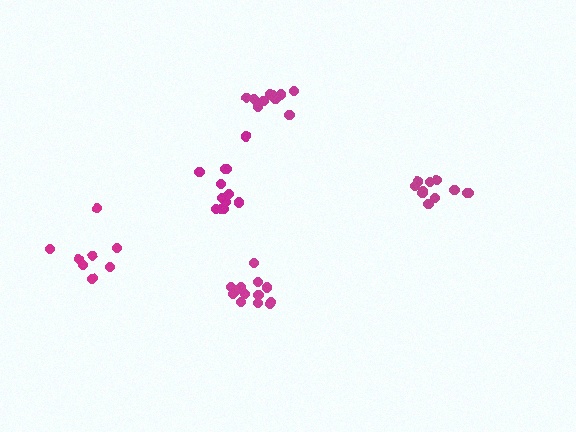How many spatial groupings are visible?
There are 5 spatial groupings.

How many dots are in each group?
Group 1: 11 dots, Group 2: 11 dots, Group 3: 8 dots, Group 4: 13 dots, Group 5: 12 dots (55 total).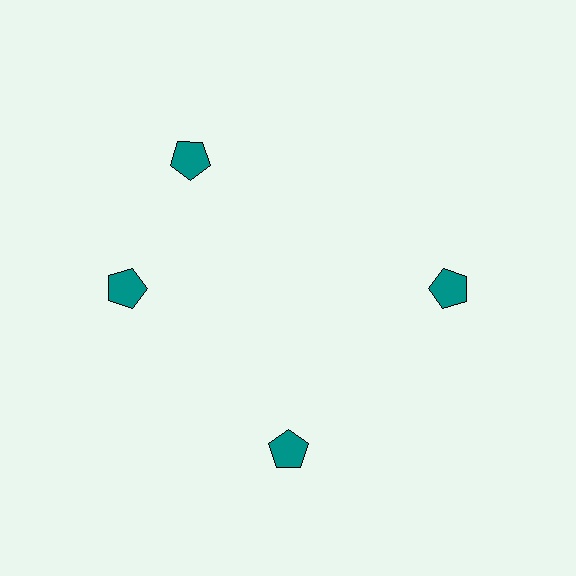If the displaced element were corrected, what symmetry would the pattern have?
It would have 4-fold rotational symmetry — the pattern would map onto itself every 90 degrees.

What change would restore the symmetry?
The symmetry would be restored by rotating it back into even spacing with its neighbors so that all 4 pentagons sit at equal angles and equal distance from the center.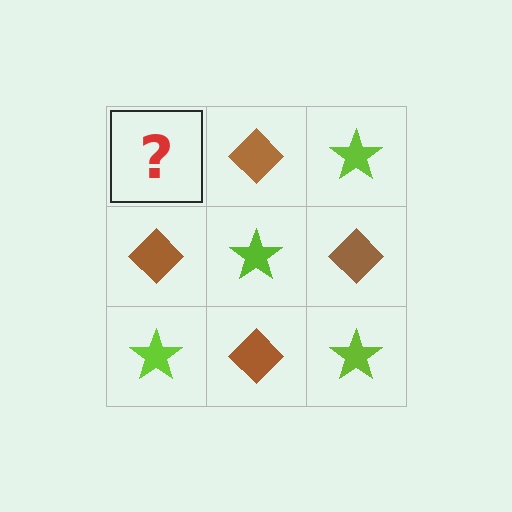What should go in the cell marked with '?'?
The missing cell should contain a lime star.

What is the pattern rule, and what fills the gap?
The rule is that it alternates lime star and brown diamond in a checkerboard pattern. The gap should be filled with a lime star.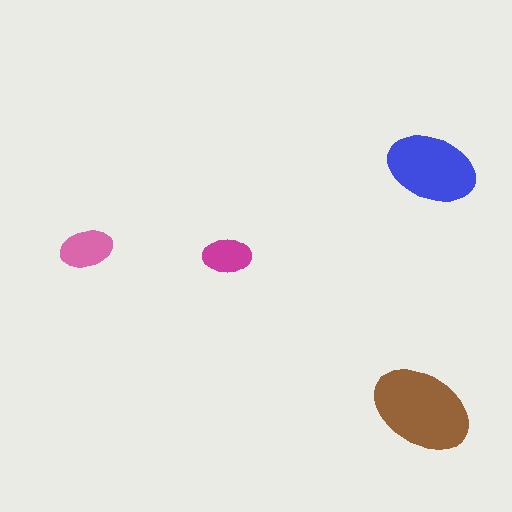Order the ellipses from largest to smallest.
the brown one, the blue one, the pink one, the magenta one.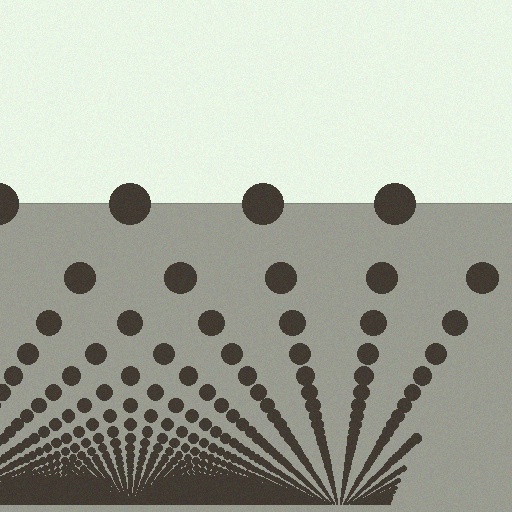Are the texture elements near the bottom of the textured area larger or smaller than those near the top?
Smaller. The gradient is inverted — elements near the bottom are smaller and denser.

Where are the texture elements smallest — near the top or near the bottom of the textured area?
Near the bottom.